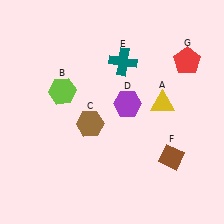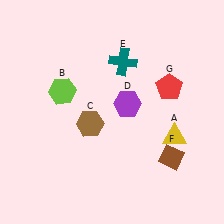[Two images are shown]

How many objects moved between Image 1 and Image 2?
2 objects moved between the two images.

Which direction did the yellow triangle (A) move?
The yellow triangle (A) moved down.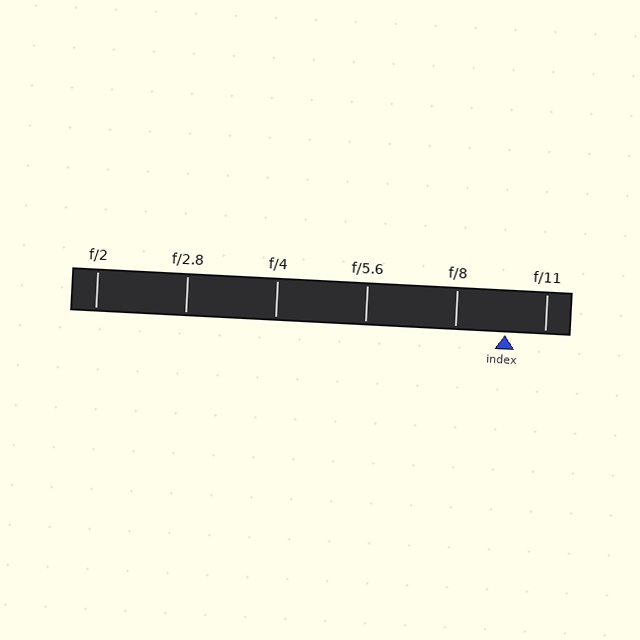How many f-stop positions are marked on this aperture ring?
There are 6 f-stop positions marked.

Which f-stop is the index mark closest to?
The index mark is closest to f/11.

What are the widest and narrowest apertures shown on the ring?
The widest aperture shown is f/2 and the narrowest is f/11.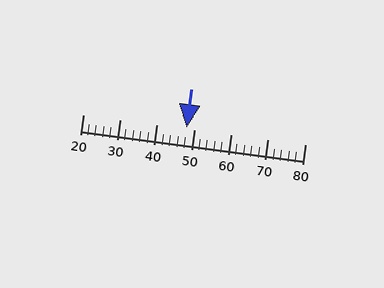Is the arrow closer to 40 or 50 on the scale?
The arrow is closer to 50.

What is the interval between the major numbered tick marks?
The major tick marks are spaced 10 units apart.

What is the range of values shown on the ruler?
The ruler shows values from 20 to 80.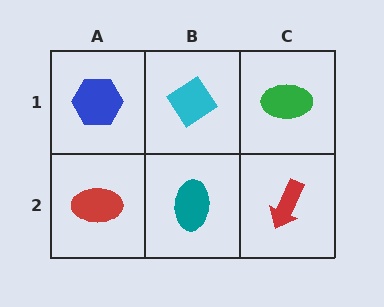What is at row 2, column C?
A red arrow.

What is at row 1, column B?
A cyan diamond.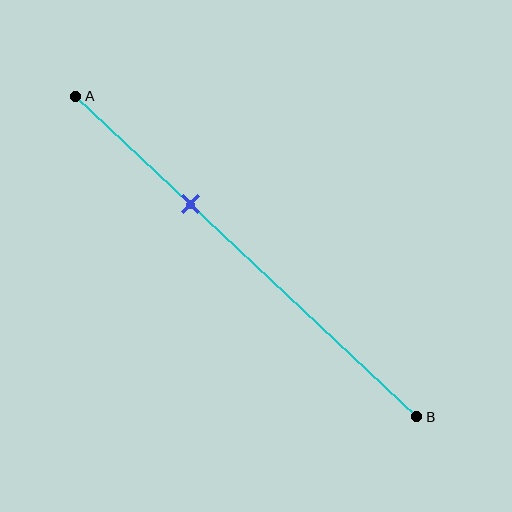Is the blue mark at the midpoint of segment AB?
No, the mark is at about 35% from A, not at the 50% midpoint.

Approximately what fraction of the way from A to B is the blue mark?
The blue mark is approximately 35% of the way from A to B.